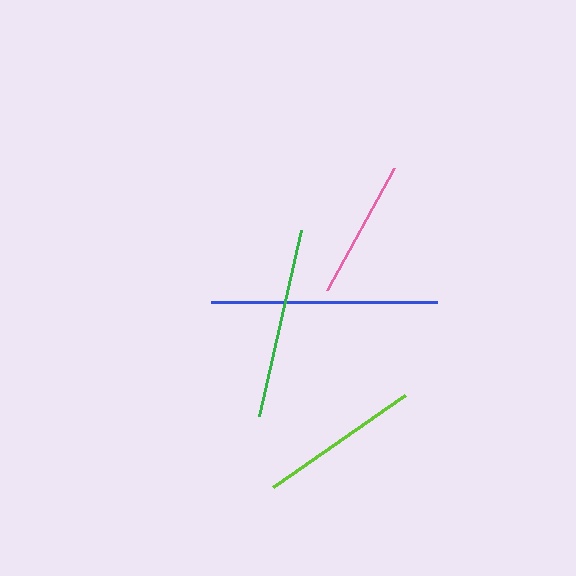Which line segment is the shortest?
The pink line is the shortest at approximately 140 pixels.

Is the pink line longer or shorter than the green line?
The green line is longer than the pink line.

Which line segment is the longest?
The blue line is the longest at approximately 225 pixels.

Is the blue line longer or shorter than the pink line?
The blue line is longer than the pink line.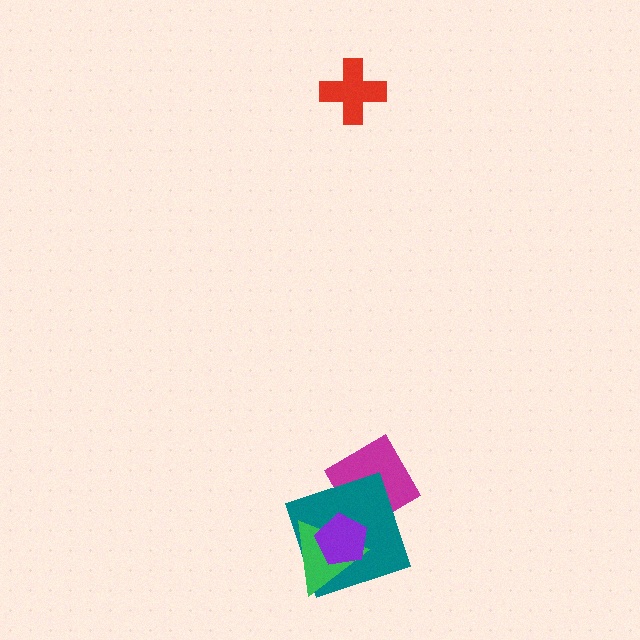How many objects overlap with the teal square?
3 objects overlap with the teal square.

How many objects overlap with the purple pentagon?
2 objects overlap with the purple pentagon.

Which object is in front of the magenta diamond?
The teal square is in front of the magenta diamond.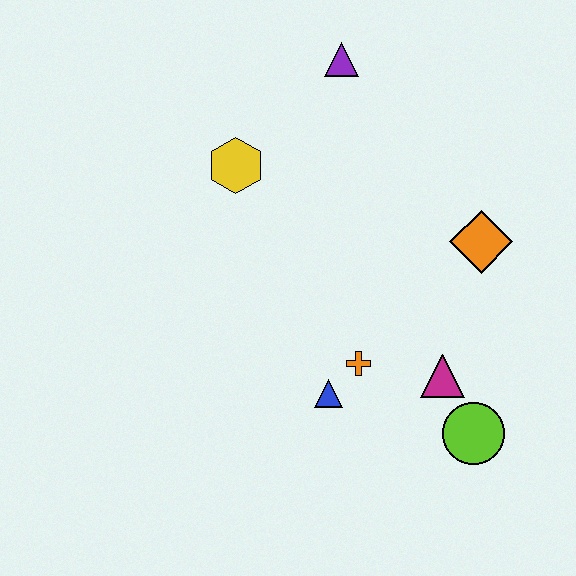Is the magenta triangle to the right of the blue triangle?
Yes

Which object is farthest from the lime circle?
The purple triangle is farthest from the lime circle.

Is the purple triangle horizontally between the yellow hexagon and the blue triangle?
No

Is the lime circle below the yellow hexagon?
Yes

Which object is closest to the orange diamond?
The magenta triangle is closest to the orange diamond.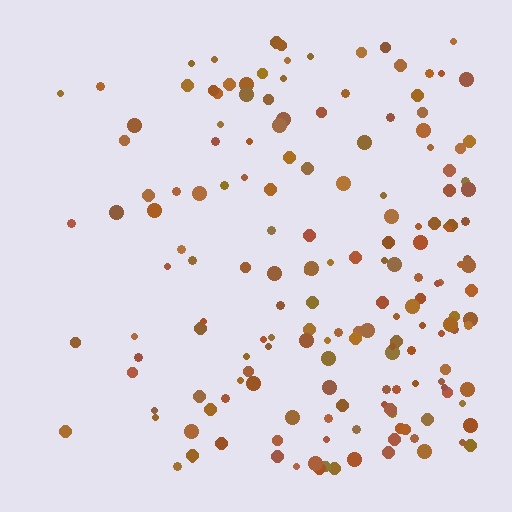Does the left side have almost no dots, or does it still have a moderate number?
Still a moderate number, just noticeably fewer than the right.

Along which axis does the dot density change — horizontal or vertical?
Horizontal.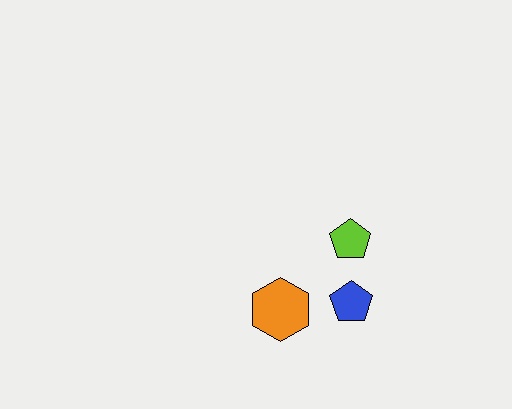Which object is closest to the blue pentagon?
The lime pentagon is closest to the blue pentagon.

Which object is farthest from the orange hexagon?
The lime pentagon is farthest from the orange hexagon.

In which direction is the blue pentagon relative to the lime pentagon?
The blue pentagon is below the lime pentagon.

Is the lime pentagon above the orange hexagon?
Yes